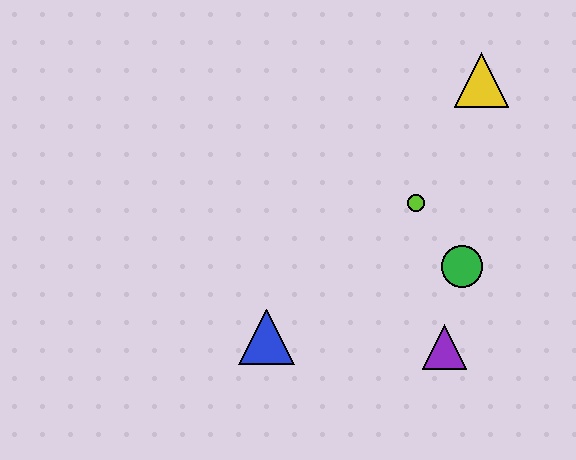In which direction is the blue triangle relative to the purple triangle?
The blue triangle is to the left of the purple triangle.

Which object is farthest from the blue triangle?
The yellow triangle is farthest from the blue triangle.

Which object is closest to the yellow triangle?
The lime circle is closest to the yellow triangle.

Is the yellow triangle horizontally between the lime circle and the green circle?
No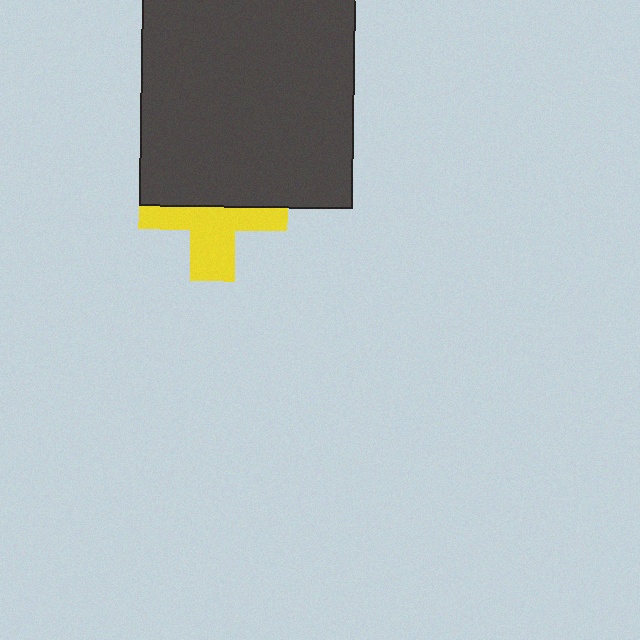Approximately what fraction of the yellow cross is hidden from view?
Roughly 50% of the yellow cross is hidden behind the dark gray square.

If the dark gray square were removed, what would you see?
You would see the complete yellow cross.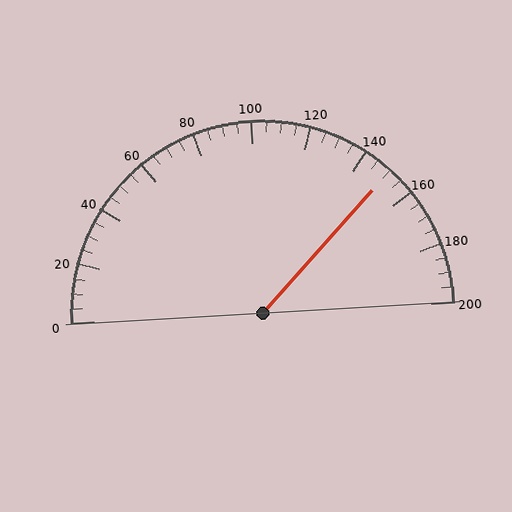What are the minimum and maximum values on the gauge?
The gauge ranges from 0 to 200.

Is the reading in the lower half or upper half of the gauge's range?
The reading is in the upper half of the range (0 to 200).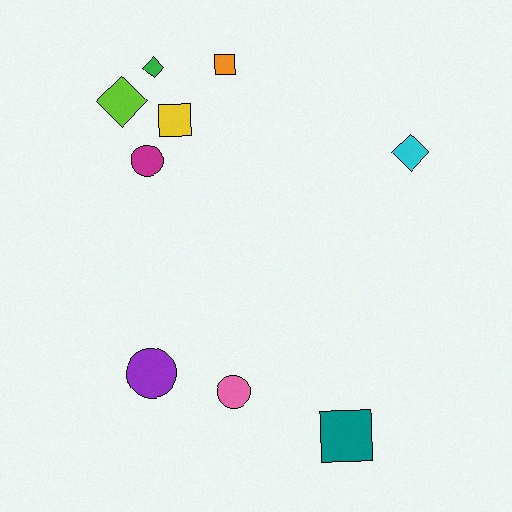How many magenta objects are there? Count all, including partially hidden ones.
There is 1 magenta object.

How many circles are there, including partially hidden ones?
There are 3 circles.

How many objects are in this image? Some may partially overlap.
There are 9 objects.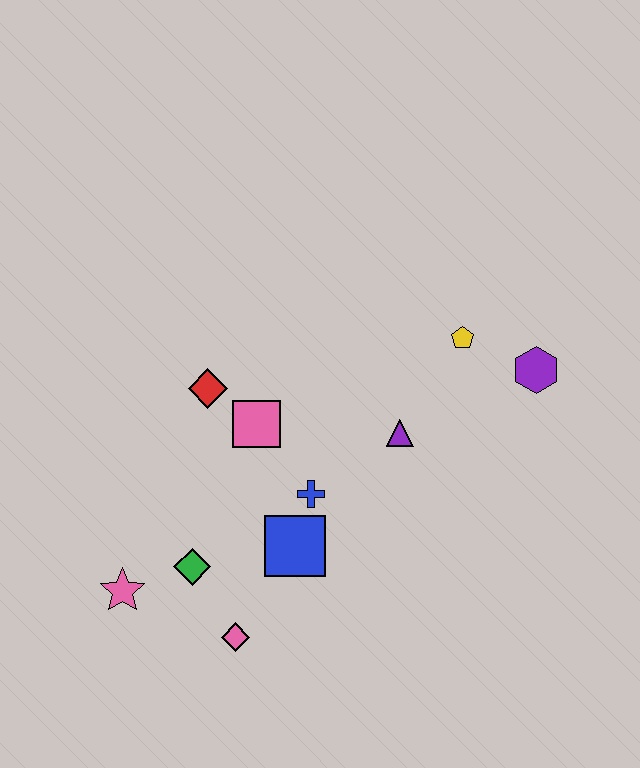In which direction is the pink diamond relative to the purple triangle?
The pink diamond is below the purple triangle.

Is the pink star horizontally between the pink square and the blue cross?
No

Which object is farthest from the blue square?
The purple hexagon is farthest from the blue square.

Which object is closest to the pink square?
The red diamond is closest to the pink square.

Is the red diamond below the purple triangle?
No